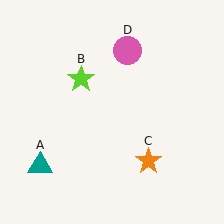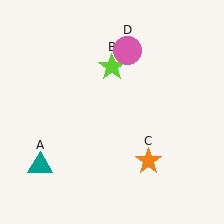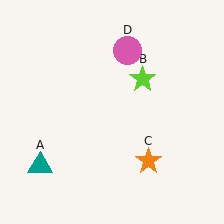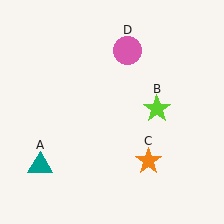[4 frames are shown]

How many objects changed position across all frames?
1 object changed position: lime star (object B).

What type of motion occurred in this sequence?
The lime star (object B) rotated clockwise around the center of the scene.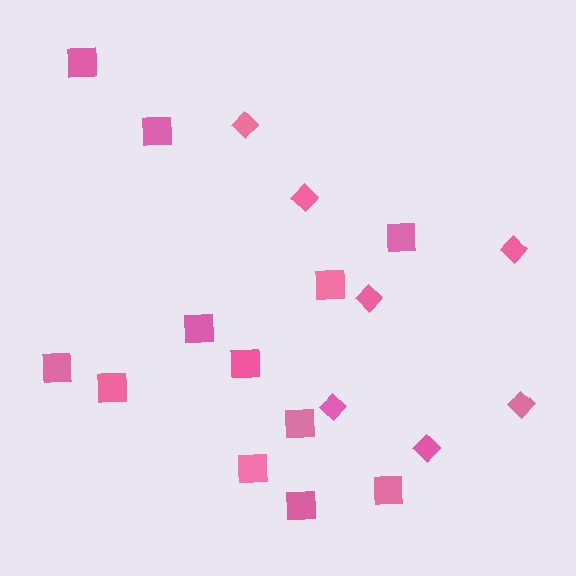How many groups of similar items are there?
There are 2 groups: one group of squares (12) and one group of diamonds (7).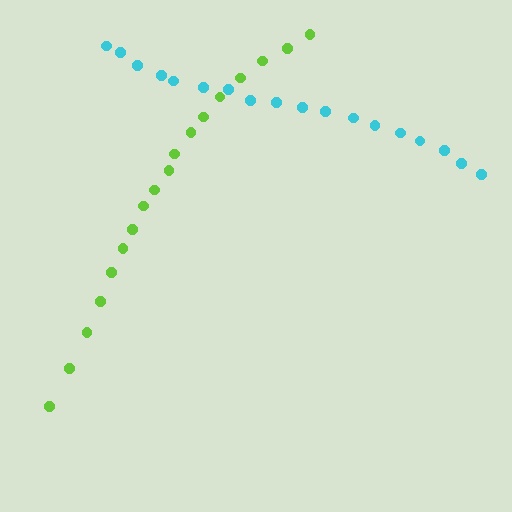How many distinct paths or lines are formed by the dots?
There are 2 distinct paths.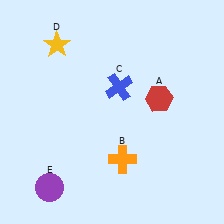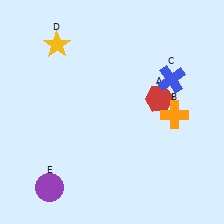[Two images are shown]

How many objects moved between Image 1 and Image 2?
2 objects moved between the two images.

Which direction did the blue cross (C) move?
The blue cross (C) moved right.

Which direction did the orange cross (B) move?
The orange cross (B) moved right.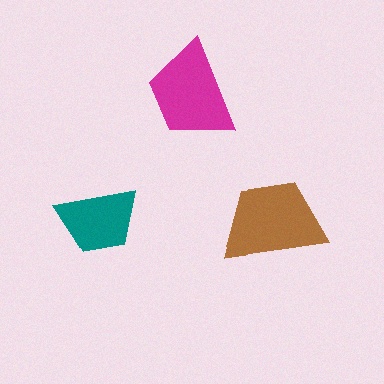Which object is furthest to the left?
The teal trapezoid is leftmost.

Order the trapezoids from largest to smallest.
the brown one, the magenta one, the teal one.